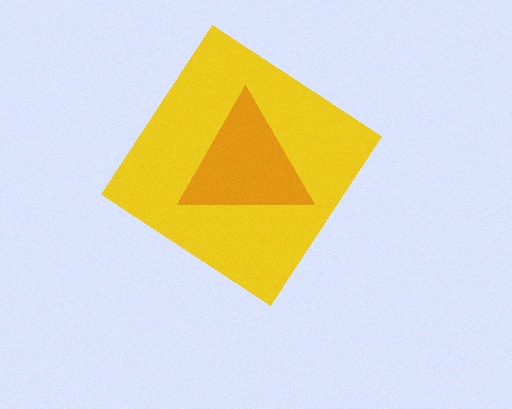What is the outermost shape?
The yellow diamond.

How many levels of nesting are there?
2.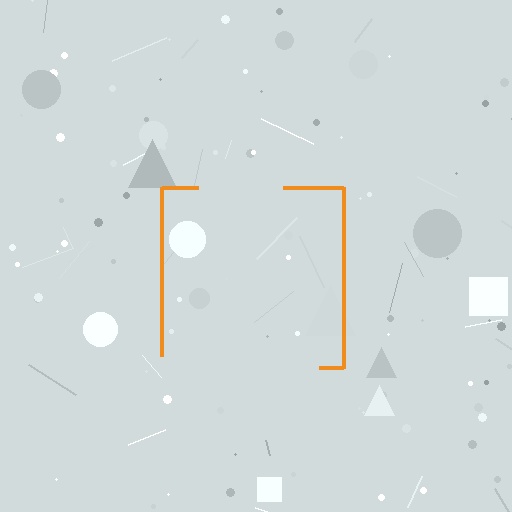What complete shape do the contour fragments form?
The contour fragments form a square.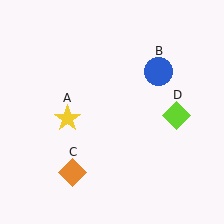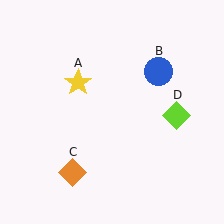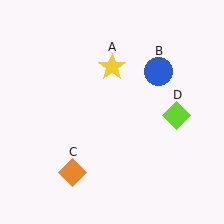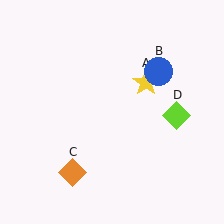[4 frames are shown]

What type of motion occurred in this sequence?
The yellow star (object A) rotated clockwise around the center of the scene.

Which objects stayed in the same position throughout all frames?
Blue circle (object B) and orange diamond (object C) and lime diamond (object D) remained stationary.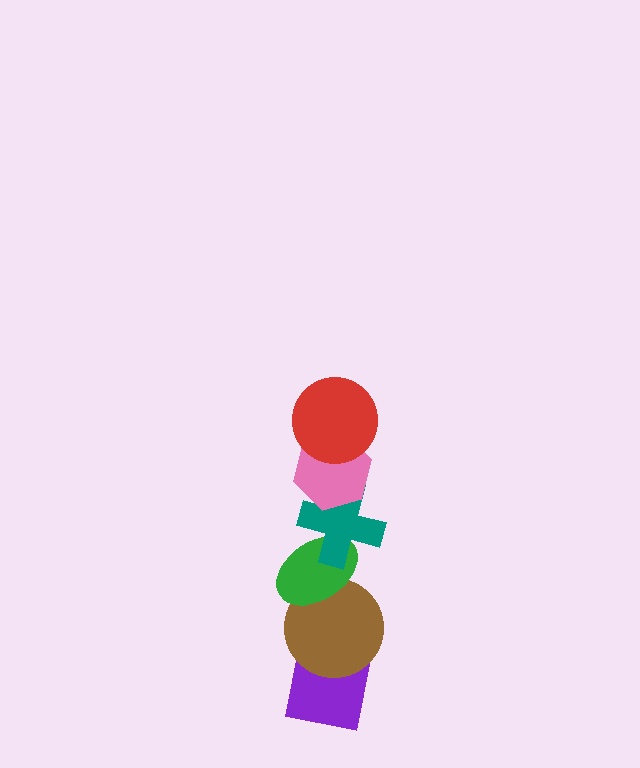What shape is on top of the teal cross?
The pink hexagon is on top of the teal cross.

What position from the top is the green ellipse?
The green ellipse is 4th from the top.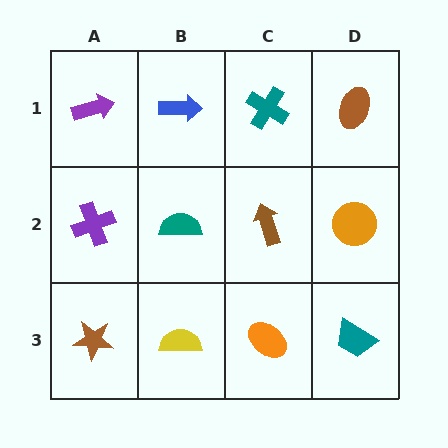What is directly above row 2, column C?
A teal cross.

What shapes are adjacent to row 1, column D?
An orange circle (row 2, column D), a teal cross (row 1, column C).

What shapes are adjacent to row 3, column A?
A purple cross (row 2, column A), a yellow semicircle (row 3, column B).